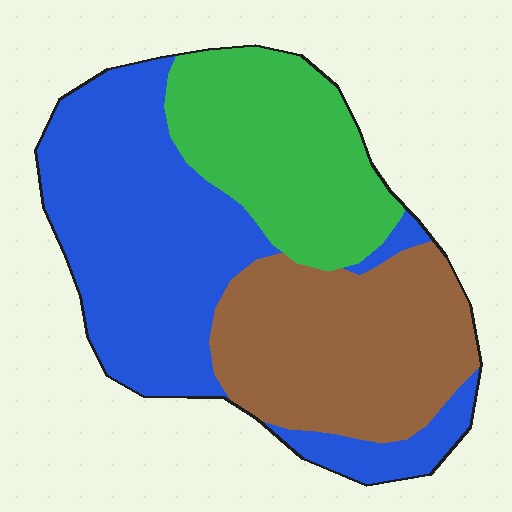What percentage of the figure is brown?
Brown covers about 30% of the figure.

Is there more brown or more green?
Brown.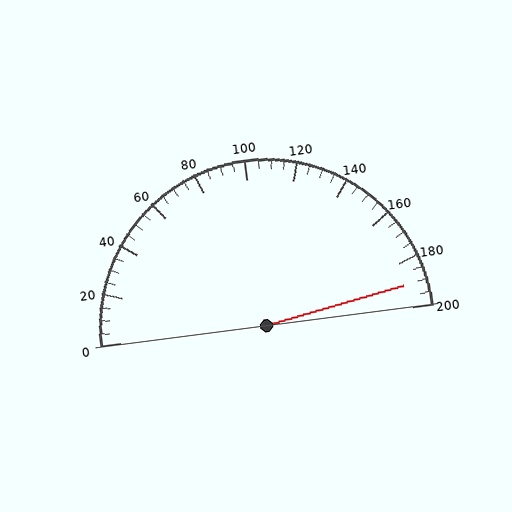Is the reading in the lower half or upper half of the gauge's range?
The reading is in the upper half of the range (0 to 200).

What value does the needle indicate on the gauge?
The needle indicates approximately 190.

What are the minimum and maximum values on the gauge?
The gauge ranges from 0 to 200.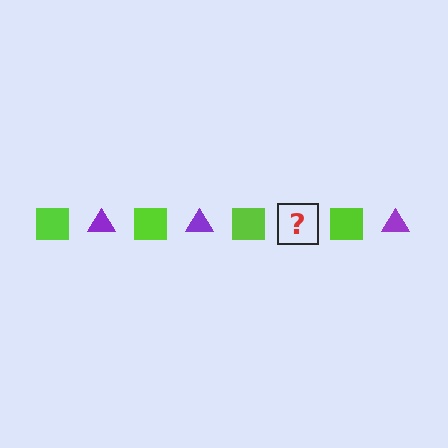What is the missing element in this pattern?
The missing element is a purple triangle.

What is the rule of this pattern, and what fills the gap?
The rule is that the pattern alternates between lime square and purple triangle. The gap should be filled with a purple triangle.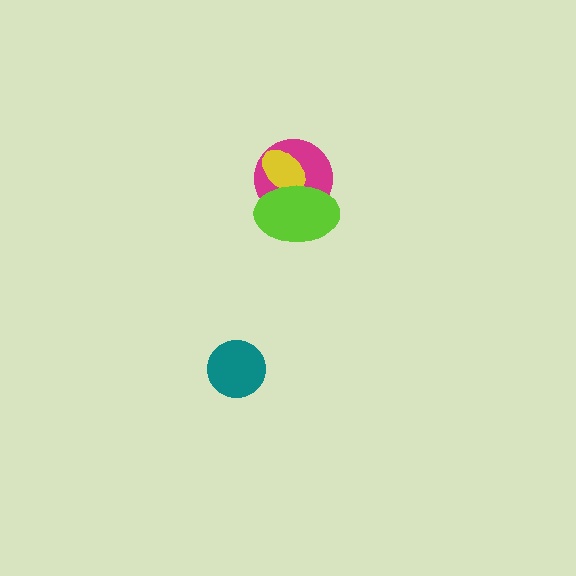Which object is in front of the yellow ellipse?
The lime ellipse is in front of the yellow ellipse.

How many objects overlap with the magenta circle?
2 objects overlap with the magenta circle.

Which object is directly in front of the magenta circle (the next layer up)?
The yellow ellipse is directly in front of the magenta circle.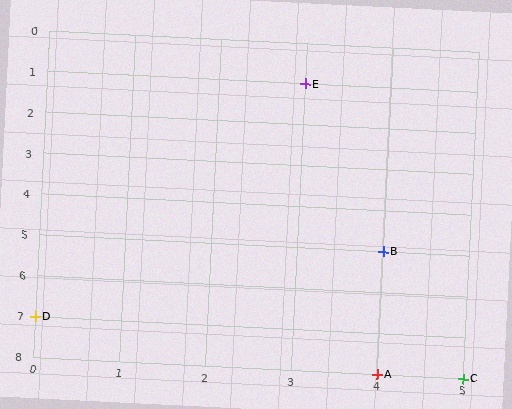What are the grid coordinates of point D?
Point D is at grid coordinates (0, 7).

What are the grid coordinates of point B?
Point B is at grid coordinates (4, 5).